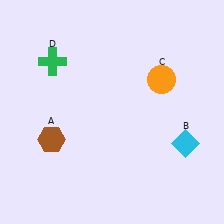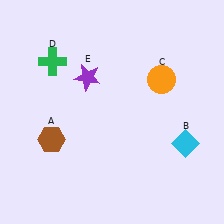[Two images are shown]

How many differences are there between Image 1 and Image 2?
There is 1 difference between the two images.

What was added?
A purple star (E) was added in Image 2.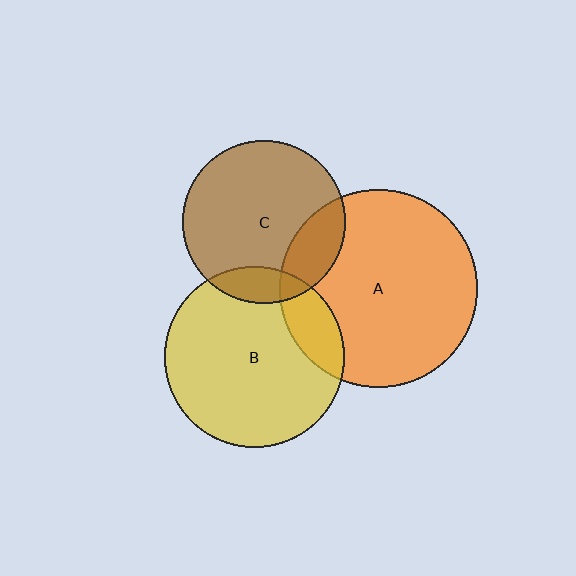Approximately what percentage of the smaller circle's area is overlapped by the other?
Approximately 15%.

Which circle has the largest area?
Circle A (orange).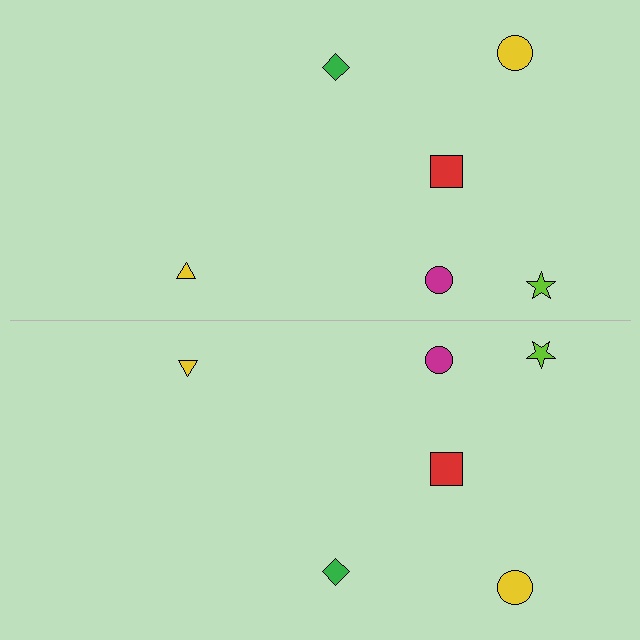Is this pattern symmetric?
Yes, this pattern has bilateral (reflection) symmetry.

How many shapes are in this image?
There are 12 shapes in this image.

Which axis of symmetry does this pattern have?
The pattern has a horizontal axis of symmetry running through the center of the image.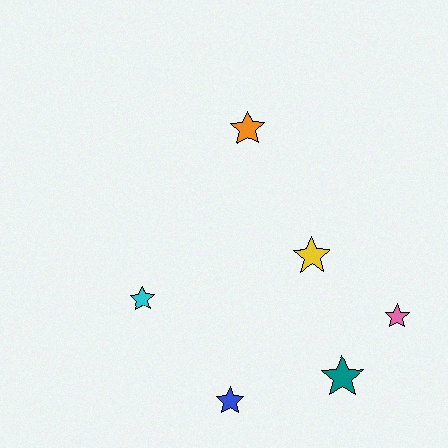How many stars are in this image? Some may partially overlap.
There are 6 stars.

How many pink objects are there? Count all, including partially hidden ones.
There is 1 pink object.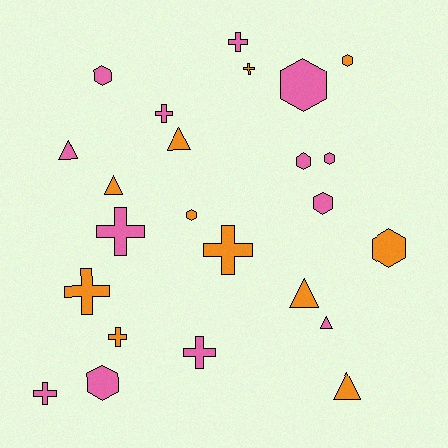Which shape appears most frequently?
Cross, with 9 objects.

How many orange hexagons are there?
There are 3 orange hexagons.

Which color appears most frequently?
Pink, with 13 objects.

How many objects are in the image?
There are 24 objects.